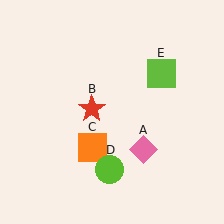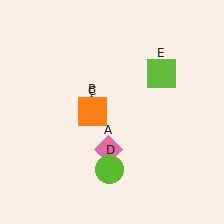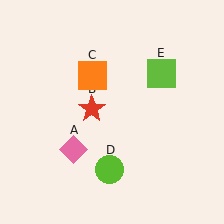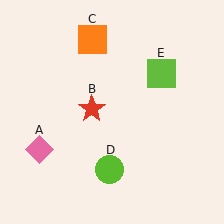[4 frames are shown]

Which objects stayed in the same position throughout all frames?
Red star (object B) and lime circle (object D) and lime square (object E) remained stationary.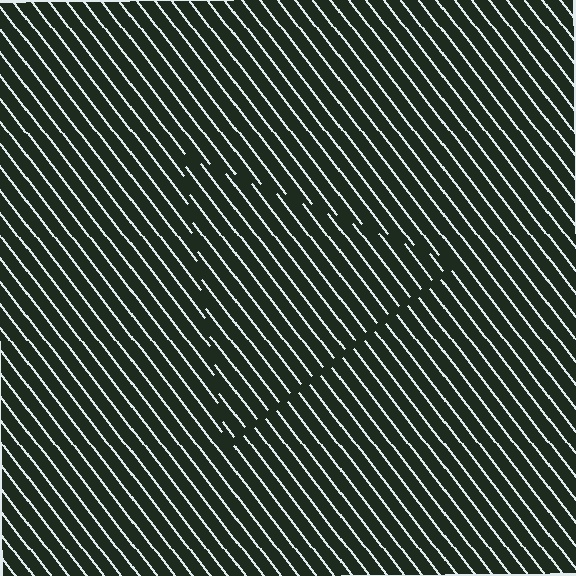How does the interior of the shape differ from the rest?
The interior of the shape contains the same grating, shifted by half a period — the contour is defined by the phase discontinuity where line-ends from the inner and outer gratings abut.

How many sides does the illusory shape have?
3 sides — the line-ends trace a triangle.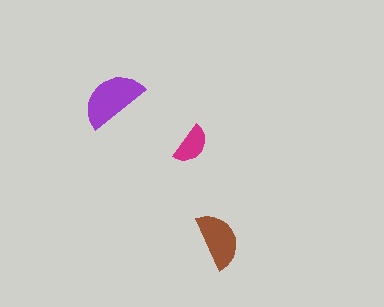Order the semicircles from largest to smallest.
the purple one, the brown one, the magenta one.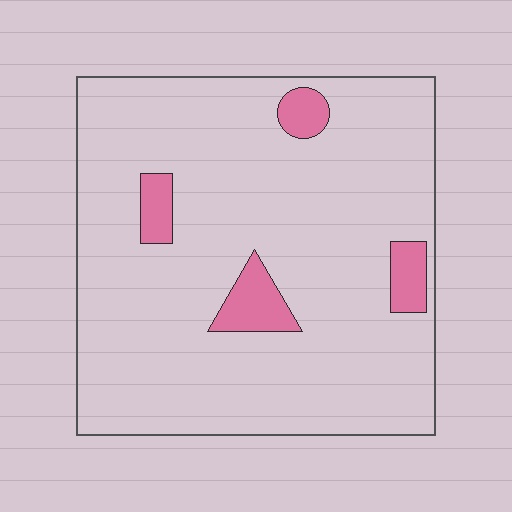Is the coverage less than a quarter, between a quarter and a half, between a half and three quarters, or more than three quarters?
Less than a quarter.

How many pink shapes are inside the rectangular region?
4.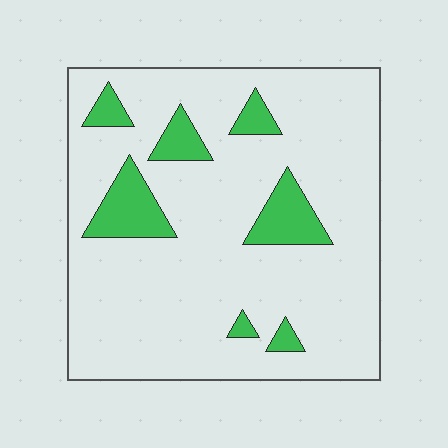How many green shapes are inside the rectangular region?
7.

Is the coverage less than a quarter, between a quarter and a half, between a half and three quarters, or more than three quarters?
Less than a quarter.